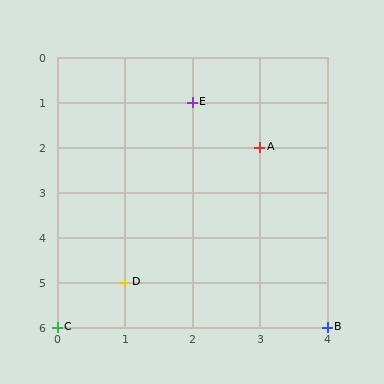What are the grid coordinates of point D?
Point D is at grid coordinates (1, 5).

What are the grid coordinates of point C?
Point C is at grid coordinates (0, 6).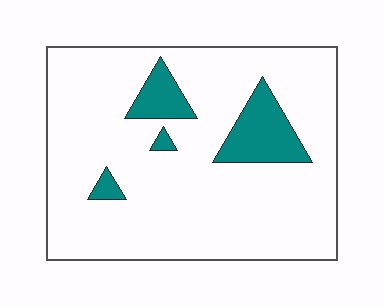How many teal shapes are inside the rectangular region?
4.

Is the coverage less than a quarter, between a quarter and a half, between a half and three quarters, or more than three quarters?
Less than a quarter.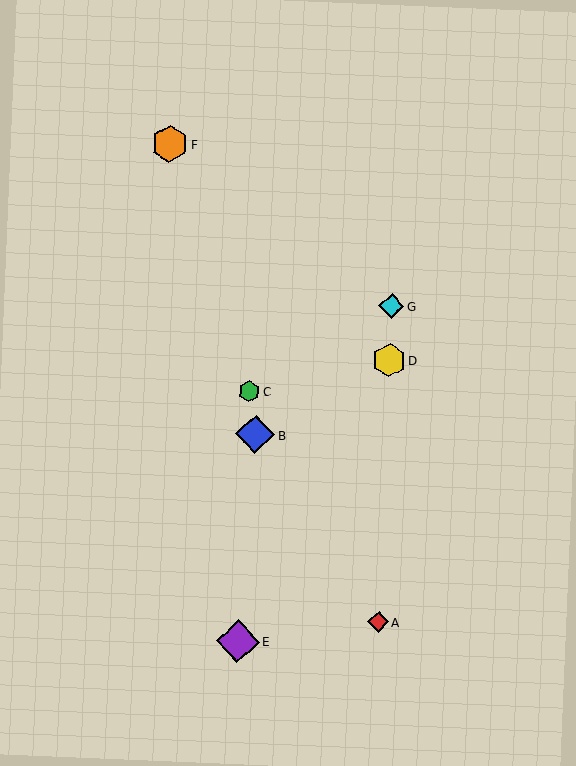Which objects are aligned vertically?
Objects A, D, G are aligned vertically.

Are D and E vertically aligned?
No, D is at x≈389 and E is at x≈238.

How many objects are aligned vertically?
3 objects (A, D, G) are aligned vertically.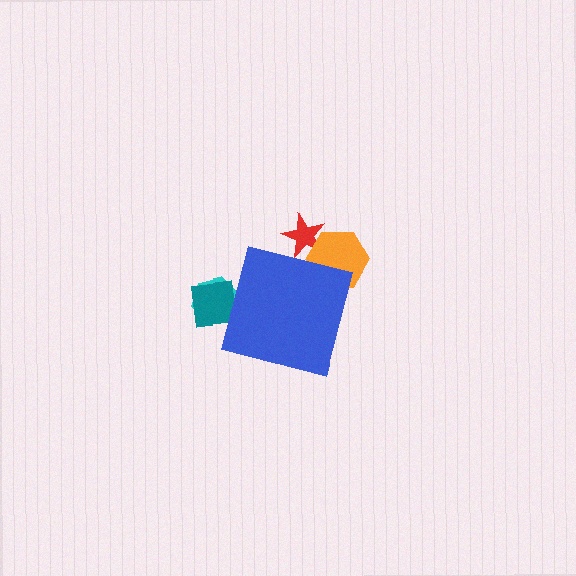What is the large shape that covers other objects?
A blue square.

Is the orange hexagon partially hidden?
Yes, the orange hexagon is partially hidden behind the blue square.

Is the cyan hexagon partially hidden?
Yes, the cyan hexagon is partially hidden behind the blue square.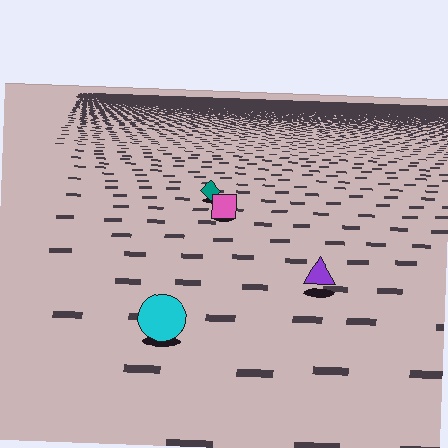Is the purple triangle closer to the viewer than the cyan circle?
No. The cyan circle is closer — you can tell from the texture gradient: the ground texture is coarser near it.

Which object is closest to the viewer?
The cyan circle is closest. The texture marks near it are larger and more spread out.